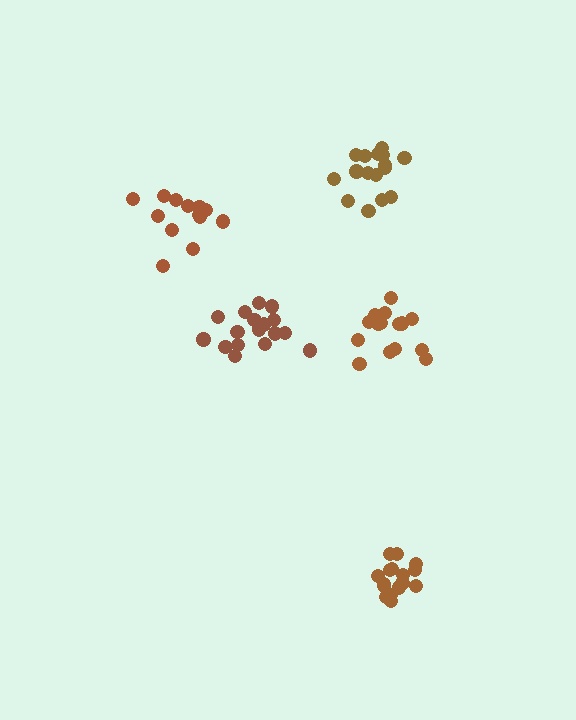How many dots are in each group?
Group 1: 16 dots, Group 2: 17 dots, Group 3: 13 dots, Group 4: 17 dots, Group 5: 16 dots (79 total).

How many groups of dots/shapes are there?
There are 5 groups.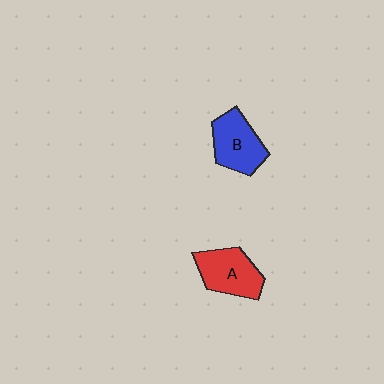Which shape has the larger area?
Shape A (red).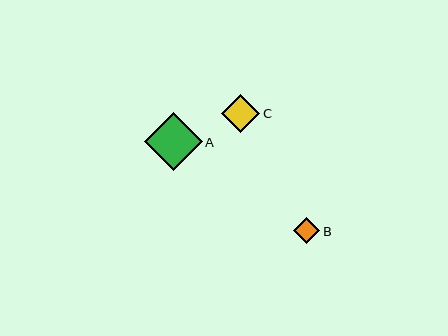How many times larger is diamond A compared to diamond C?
Diamond A is approximately 1.5 times the size of diamond C.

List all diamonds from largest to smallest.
From largest to smallest: A, C, B.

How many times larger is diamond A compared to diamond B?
Diamond A is approximately 2.2 times the size of diamond B.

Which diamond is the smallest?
Diamond B is the smallest with a size of approximately 26 pixels.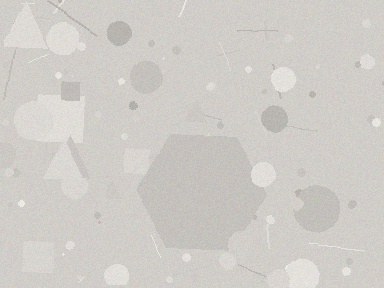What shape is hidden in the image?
A hexagon is hidden in the image.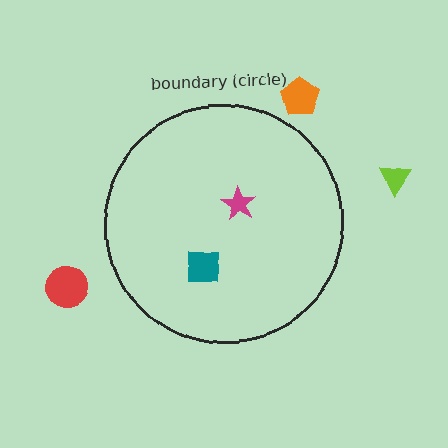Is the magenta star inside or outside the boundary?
Inside.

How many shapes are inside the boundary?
2 inside, 3 outside.